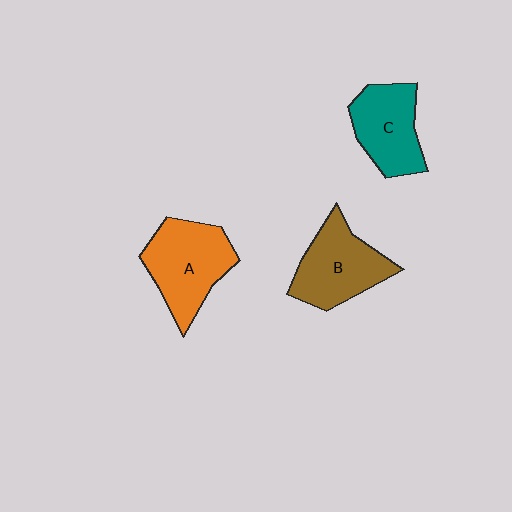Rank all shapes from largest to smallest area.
From largest to smallest: A (orange), B (brown), C (teal).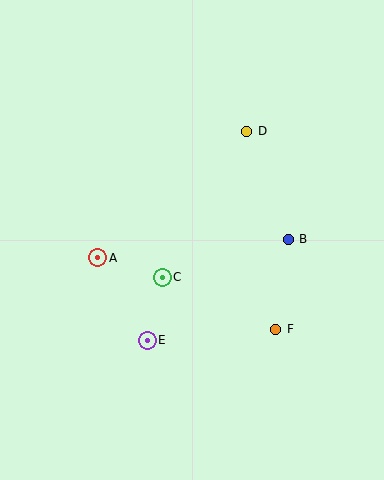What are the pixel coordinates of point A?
Point A is at (98, 258).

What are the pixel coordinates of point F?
Point F is at (276, 329).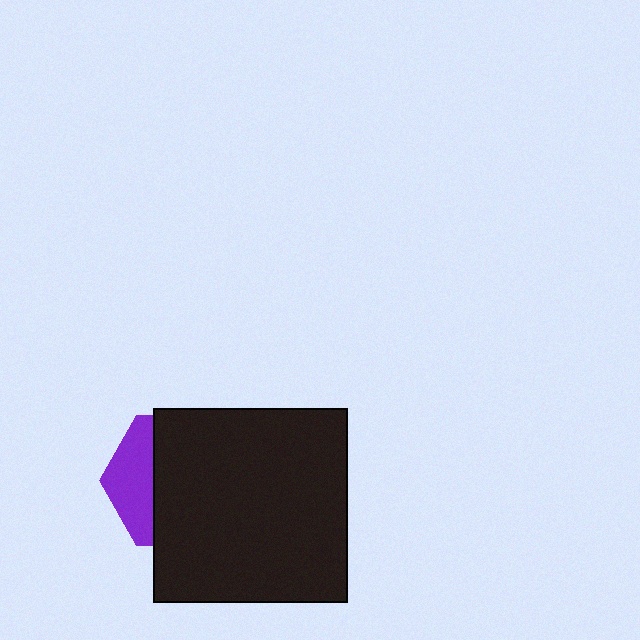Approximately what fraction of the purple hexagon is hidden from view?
Roughly 68% of the purple hexagon is hidden behind the black square.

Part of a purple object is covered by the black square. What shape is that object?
It is a hexagon.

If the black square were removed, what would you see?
You would see the complete purple hexagon.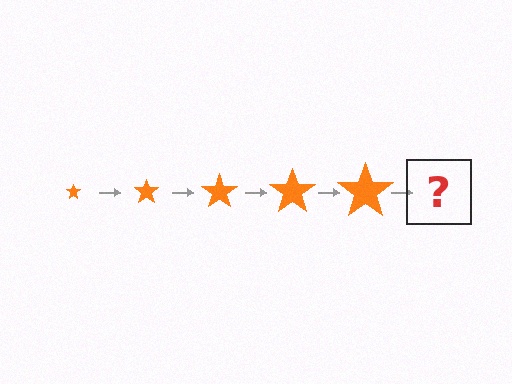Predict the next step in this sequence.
The next step is an orange star, larger than the previous one.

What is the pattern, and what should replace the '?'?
The pattern is that the star gets progressively larger each step. The '?' should be an orange star, larger than the previous one.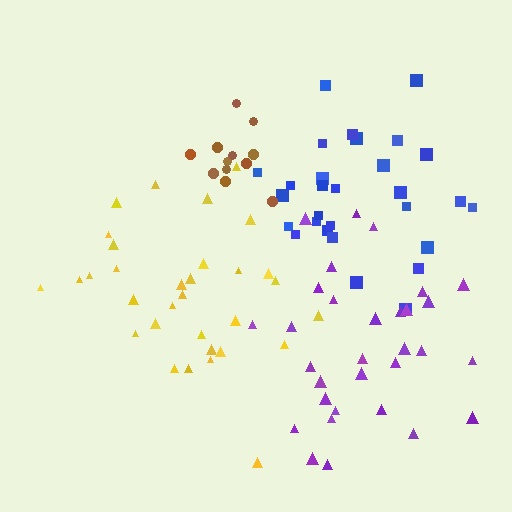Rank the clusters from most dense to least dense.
brown, purple, blue, yellow.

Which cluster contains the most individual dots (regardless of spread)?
Yellow (32).